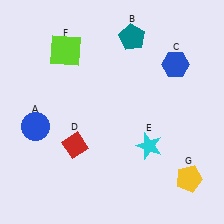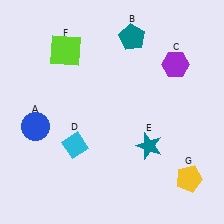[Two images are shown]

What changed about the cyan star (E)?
In Image 1, E is cyan. In Image 2, it changed to teal.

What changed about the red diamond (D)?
In Image 1, D is red. In Image 2, it changed to cyan.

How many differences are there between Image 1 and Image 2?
There are 3 differences between the two images.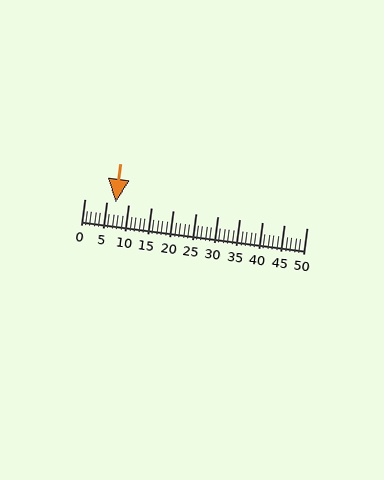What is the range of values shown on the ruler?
The ruler shows values from 0 to 50.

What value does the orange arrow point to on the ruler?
The orange arrow points to approximately 7.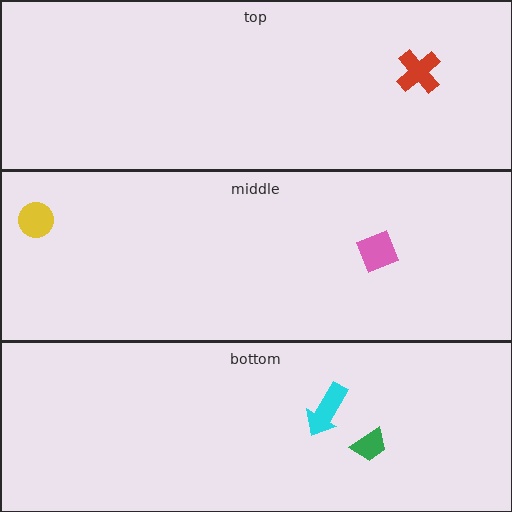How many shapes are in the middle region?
2.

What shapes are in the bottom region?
The green trapezoid, the cyan arrow.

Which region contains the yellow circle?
The middle region.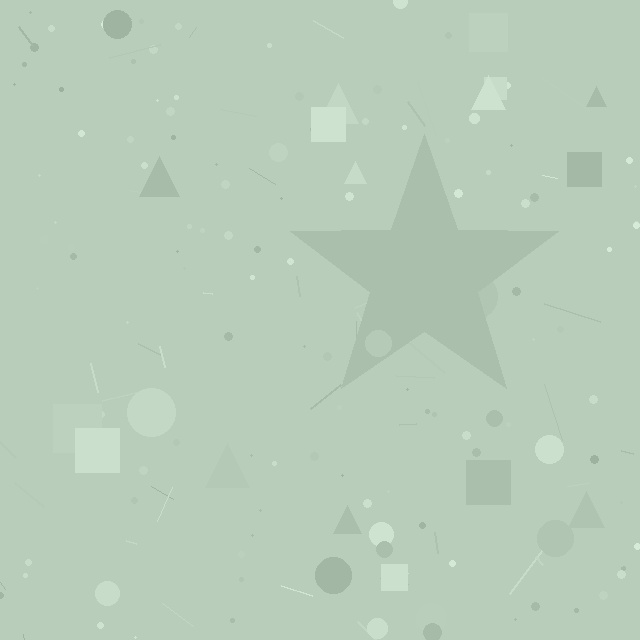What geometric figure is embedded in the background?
A star is embedded in the background.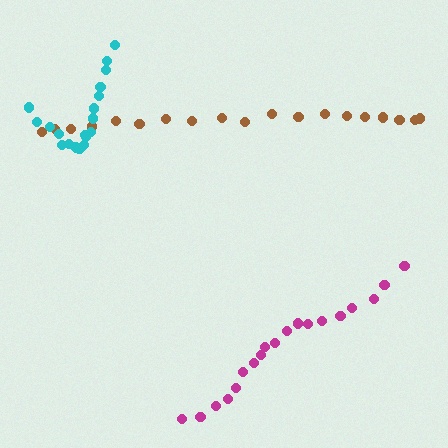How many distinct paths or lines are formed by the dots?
There are 3 distinct paths.